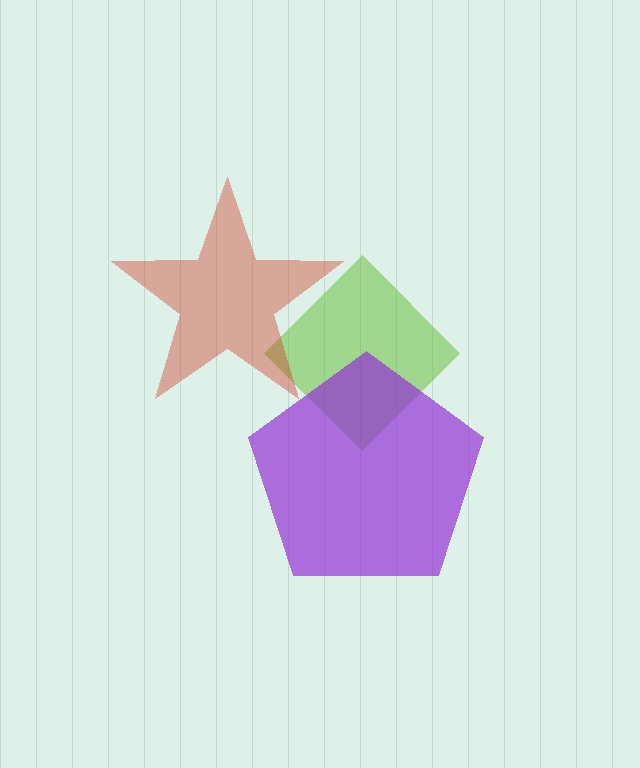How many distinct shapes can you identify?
There are 3 distinct shapes: a lime diamond, a red star, a purple pentagon.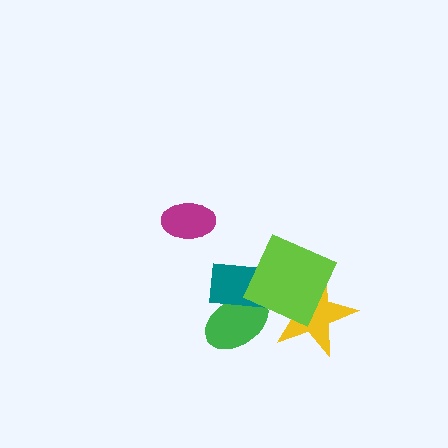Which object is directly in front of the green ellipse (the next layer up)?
The teal rectangle is directly in front of the green ellipse.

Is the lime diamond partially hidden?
No, no other shape covers it.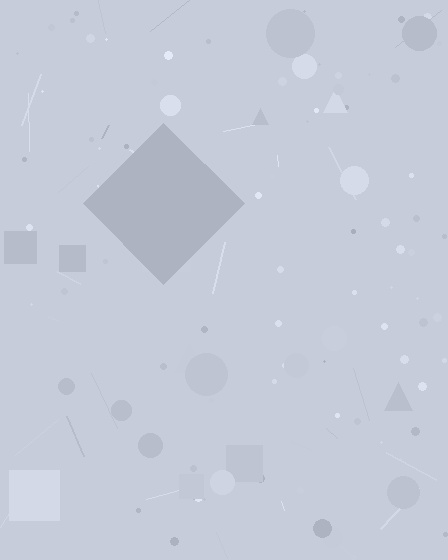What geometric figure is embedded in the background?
A diamond is embedded in the background.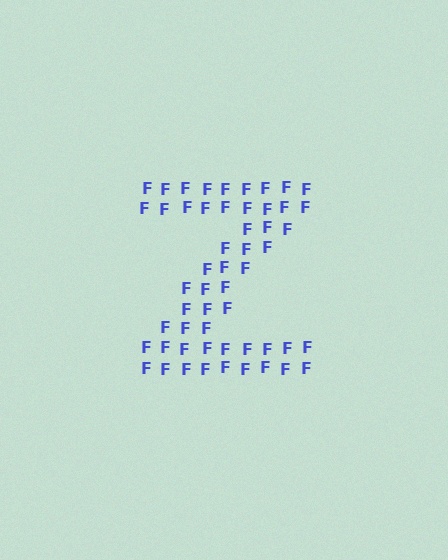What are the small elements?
The small elements are letter F's.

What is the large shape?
The large shape is the letter Z.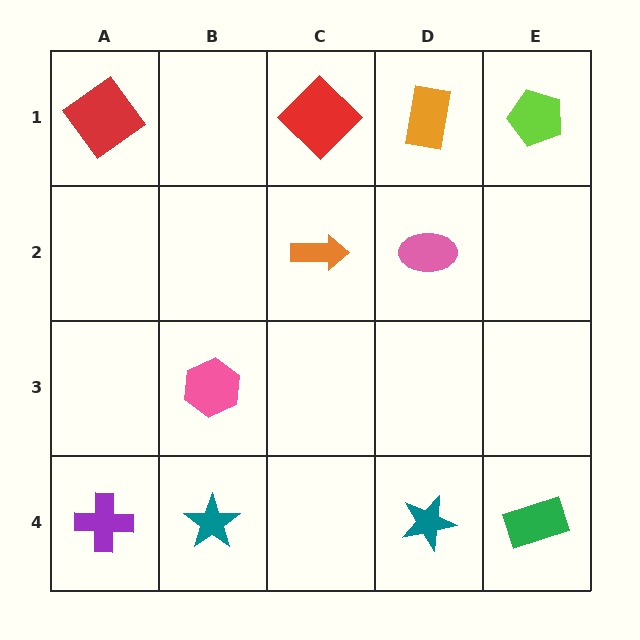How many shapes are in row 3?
1 shape.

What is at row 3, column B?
A pink hexagon.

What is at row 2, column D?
A pink ellipse.